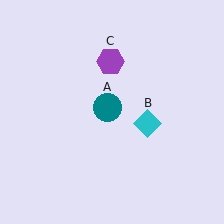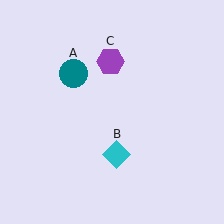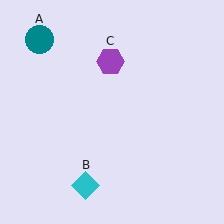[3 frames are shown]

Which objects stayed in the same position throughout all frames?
Purple hexagon (object C) remained stationary.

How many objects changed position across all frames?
2 objects changed position: teal circle (object A), cyan diamond (object B).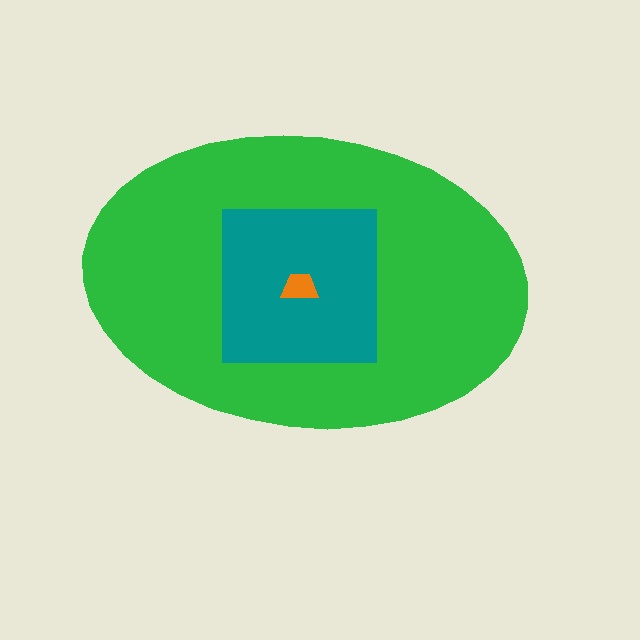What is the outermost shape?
The green ellipse.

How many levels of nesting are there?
3.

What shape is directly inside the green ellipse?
The teal square.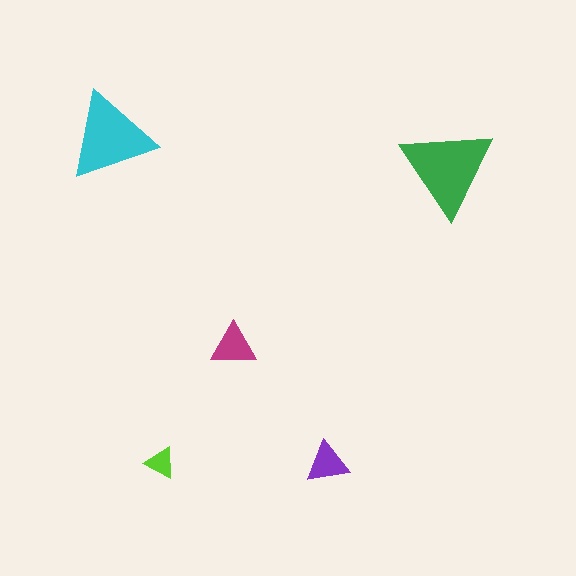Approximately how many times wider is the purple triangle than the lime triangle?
About 1.5 times wider.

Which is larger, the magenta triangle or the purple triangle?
The magenta one.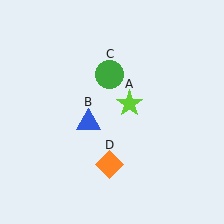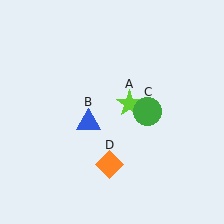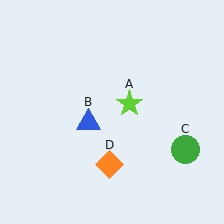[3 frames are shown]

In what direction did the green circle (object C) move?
The green circle (object C) moved down and to the right.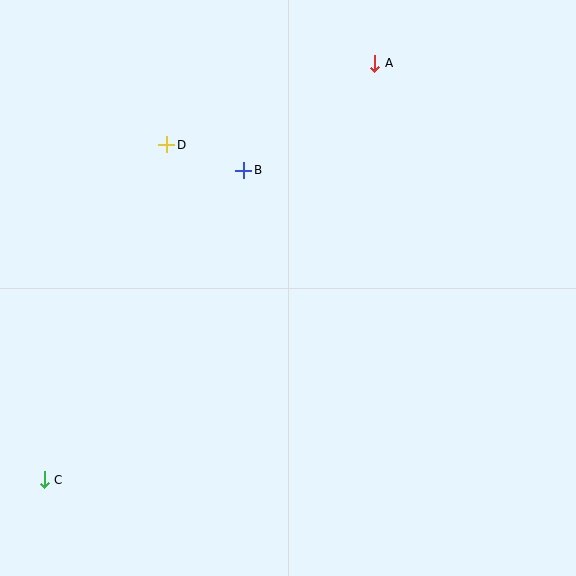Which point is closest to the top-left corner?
Point D is closest to the top-left corner.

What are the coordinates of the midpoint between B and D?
The midpoint between B and D is at (205, 158).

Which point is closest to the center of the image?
Point B at (244, 170) is closest to the center.